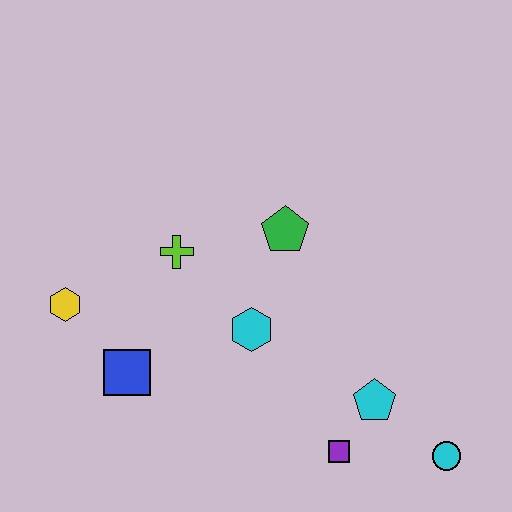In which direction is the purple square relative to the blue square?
The purple square is to the right of the blue square.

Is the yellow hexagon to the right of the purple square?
No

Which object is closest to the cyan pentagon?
The purple square is closest to the cyan pentagon.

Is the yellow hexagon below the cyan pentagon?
No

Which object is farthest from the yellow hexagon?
The cyan circle is farthest from the yellow hexagon.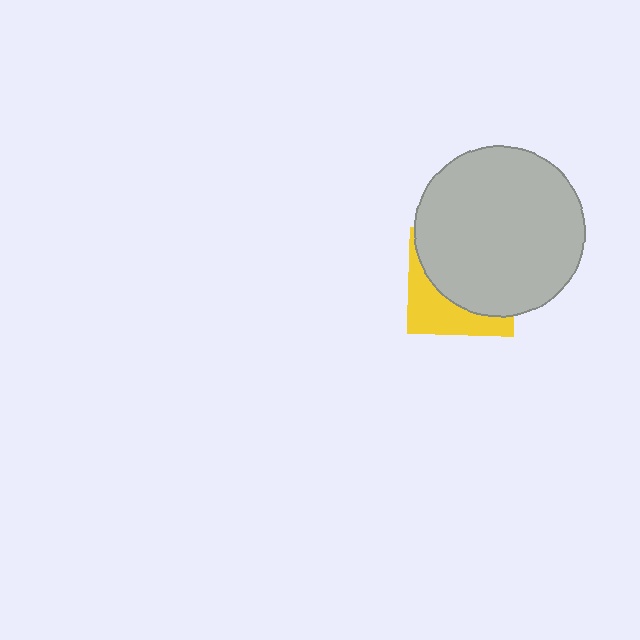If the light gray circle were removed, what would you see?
You would see the complete yellow square.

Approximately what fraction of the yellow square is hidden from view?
Roughly 65% of the yellow square is hidden behind the light gray circle.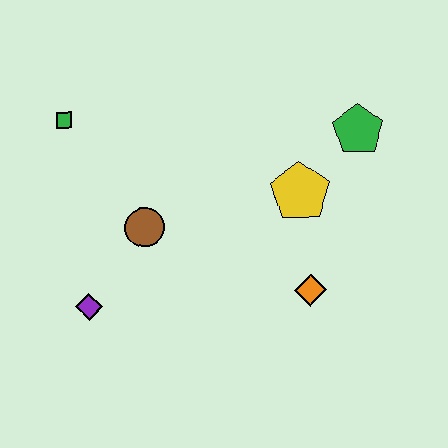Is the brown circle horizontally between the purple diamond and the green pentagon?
Yes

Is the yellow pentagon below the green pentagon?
Yes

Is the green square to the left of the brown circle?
Yes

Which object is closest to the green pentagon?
The yellow pentagon is closest to the green pentagon.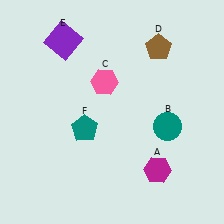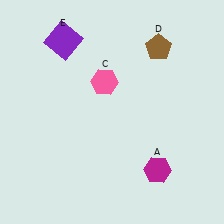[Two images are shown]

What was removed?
The teal pentagon (F), the teal circle (B) were removed in Image 2.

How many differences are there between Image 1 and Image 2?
There are 2 differences between the two images.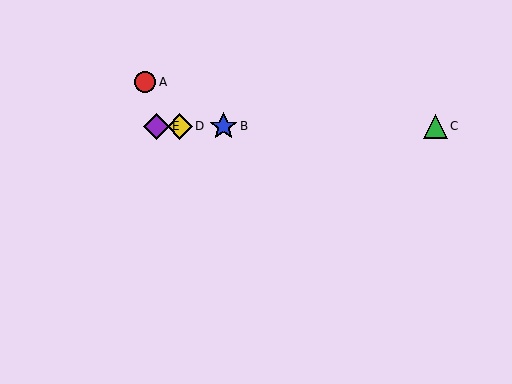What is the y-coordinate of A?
Object A is at y≈82.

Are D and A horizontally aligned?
No, D is at y≈127 and A is at y≈82.